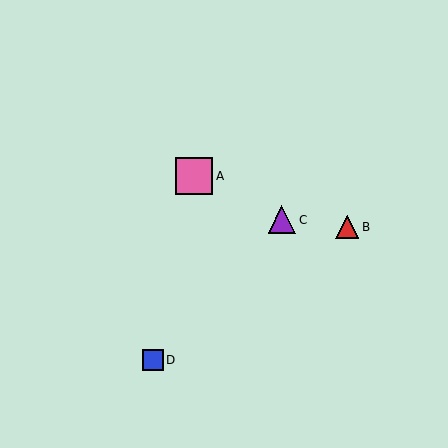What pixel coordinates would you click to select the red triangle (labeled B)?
Click at (347, 227) to select the red triangle B.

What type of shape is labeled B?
Shape B is a red triangle.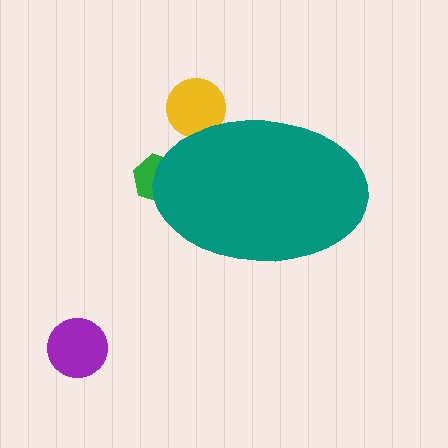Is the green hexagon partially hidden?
Yes, the green hexagon is partially hidden behind the teal ellipse.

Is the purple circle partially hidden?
No, the purple circle is fully visible.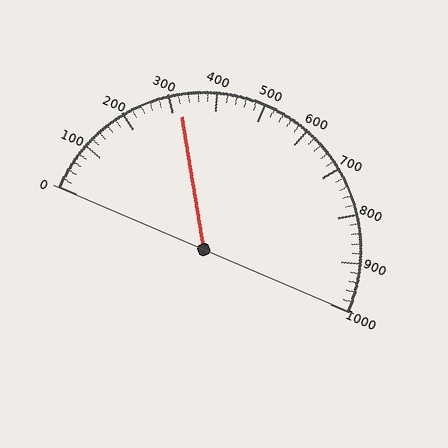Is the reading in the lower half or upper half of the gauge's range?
The reading is in the lower half of the range (0 to 1000).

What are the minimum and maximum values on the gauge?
The gauge ranges from 0 to 1000.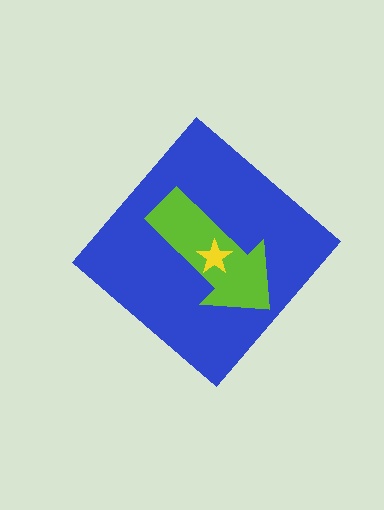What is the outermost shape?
The blue diamond.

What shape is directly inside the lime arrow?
The yellow star.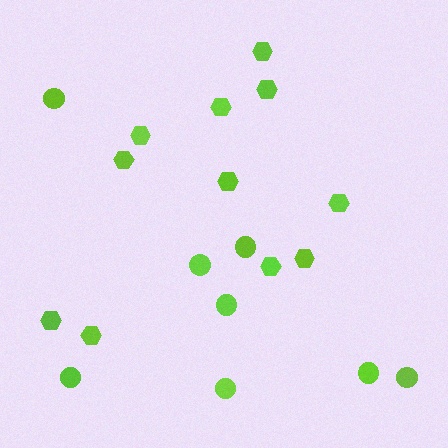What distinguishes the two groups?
There are 2 groups: one group of circles (8) and one group of hexagons (11).